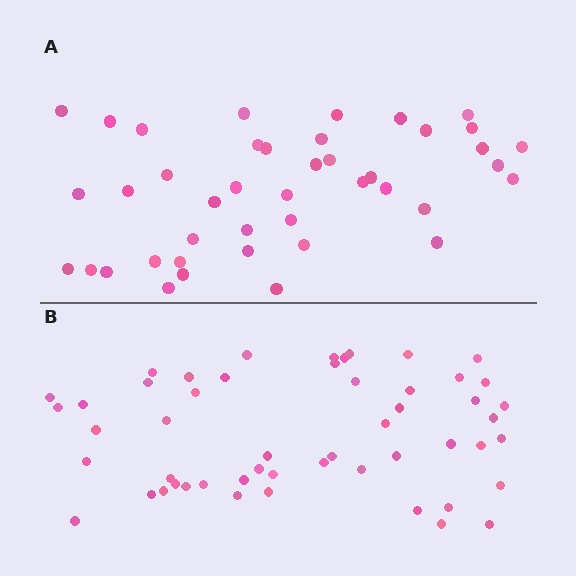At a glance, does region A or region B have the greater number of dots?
Region B (the bottom region) has more dots.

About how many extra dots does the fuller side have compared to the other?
Region B has roughly 10 or so more dots than region A.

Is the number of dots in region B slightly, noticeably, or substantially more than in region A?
Region B has only slightly more — the two regions are fairly close. The ratio is roughly 1.2 to 1.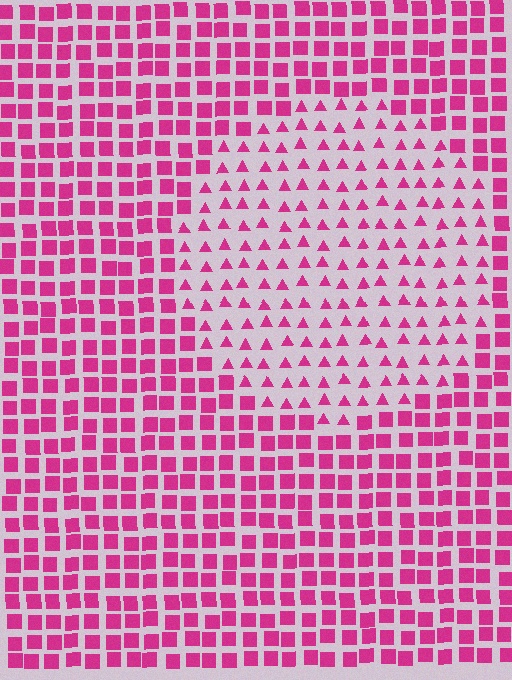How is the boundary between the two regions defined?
The boundary is defined by a change in element shape: triangles inside vs. squares outside. All elements share the same color and spacing.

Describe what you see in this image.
The image is filled with small magenta elements arranged in a uniform grid. A circle-shaped region contains triangles, while the surrounding area contains squares. The boundary is defined purely by the change in element shape.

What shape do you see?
I see a circle.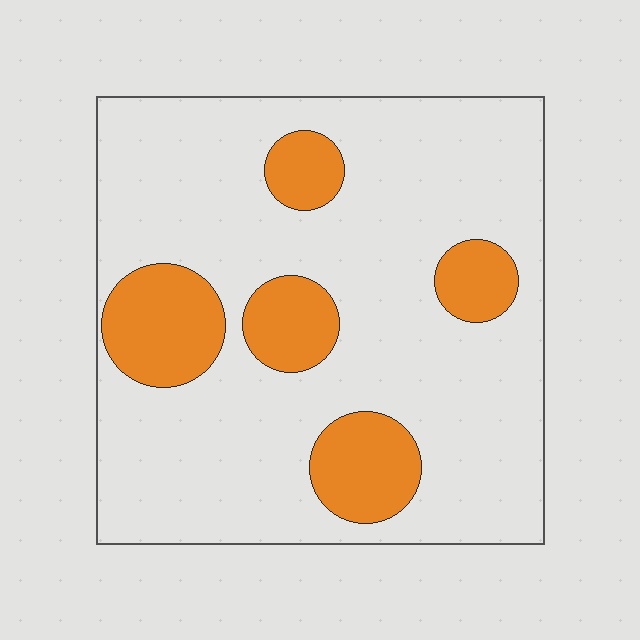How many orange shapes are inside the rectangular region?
5.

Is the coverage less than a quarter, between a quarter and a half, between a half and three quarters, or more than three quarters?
Less than a quarter.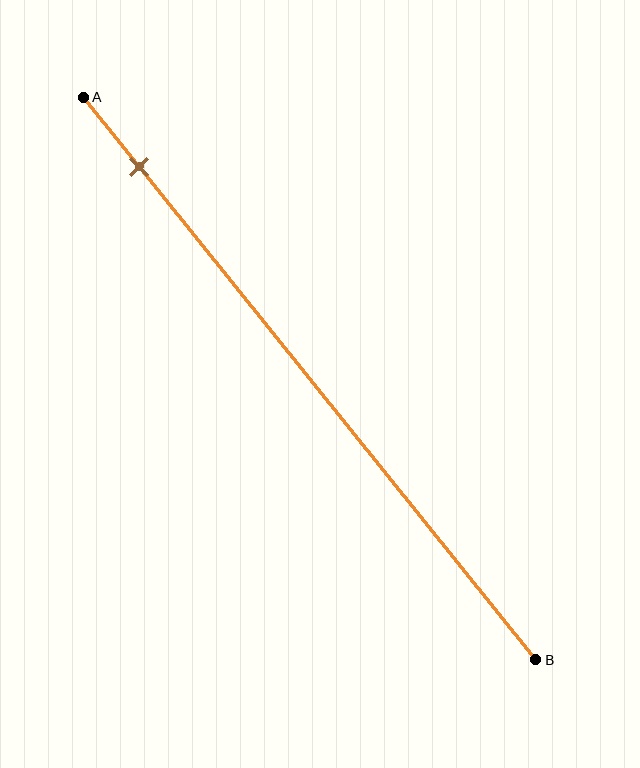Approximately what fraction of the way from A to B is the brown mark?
The brown mark is approximately 10% of the way from A to B.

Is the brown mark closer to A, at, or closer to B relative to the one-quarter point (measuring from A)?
The brown mark is closer to point A than the one-quarter point of segment AB.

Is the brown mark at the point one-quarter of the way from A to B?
No, the mark is at about 10% from A, not at the 25% one-quarter point.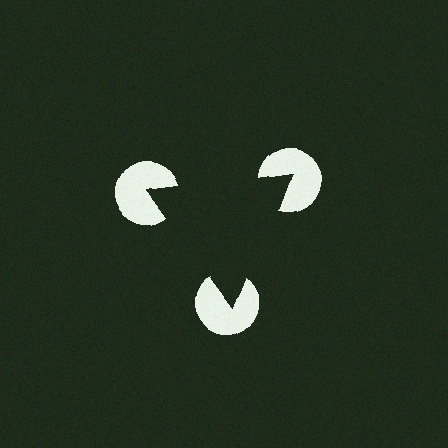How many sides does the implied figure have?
3 sides.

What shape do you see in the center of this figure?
An illusory triangle — its edges are inferred from the aligned wedge cuts in the pac-man discs, not physically drawn.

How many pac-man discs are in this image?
There are 3 — one at each vertex of the illusory triangle.